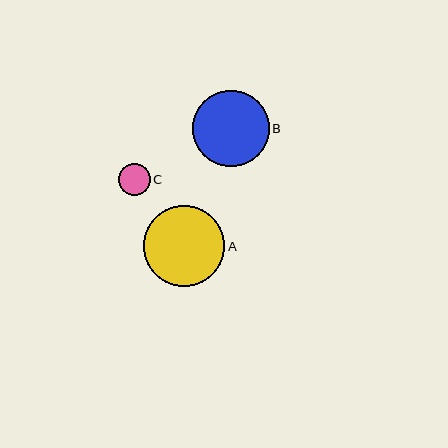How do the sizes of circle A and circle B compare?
Circle A and circle B are approximately the same size.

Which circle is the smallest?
Circle C is the smallest with a size of approximately 32 pixels.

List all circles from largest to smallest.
From largest to smallest: A, B, C.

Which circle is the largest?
Circle A is the largest with a size of approximately 81 pixels.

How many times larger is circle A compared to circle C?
Circle A is approximately 2.5 times the size of circle C.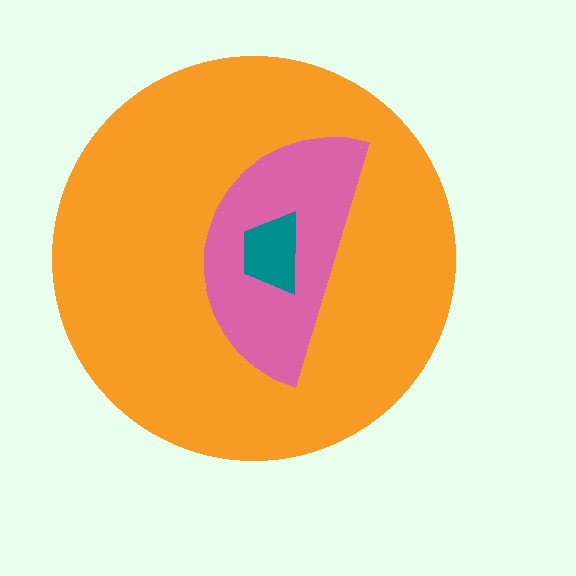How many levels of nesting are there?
3.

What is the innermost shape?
The teal trapezoid.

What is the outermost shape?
The orange circle.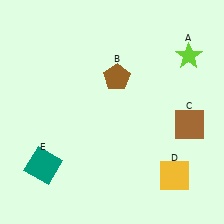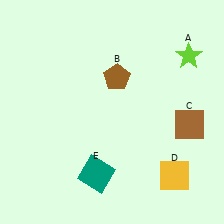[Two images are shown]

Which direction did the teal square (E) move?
The teal square (E) moved right.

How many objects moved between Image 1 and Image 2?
1 object moved between the two images.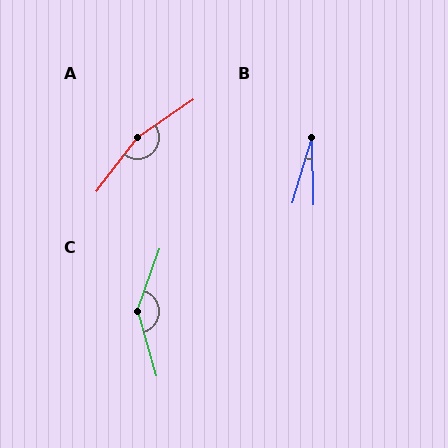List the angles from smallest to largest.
B (18°), C (144°), A (162°).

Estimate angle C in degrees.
Approximately 144 degrees.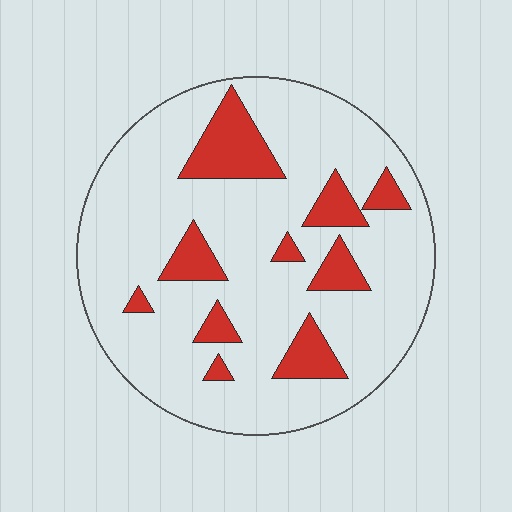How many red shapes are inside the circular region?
10.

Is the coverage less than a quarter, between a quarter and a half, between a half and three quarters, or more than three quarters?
Less than a quarter.